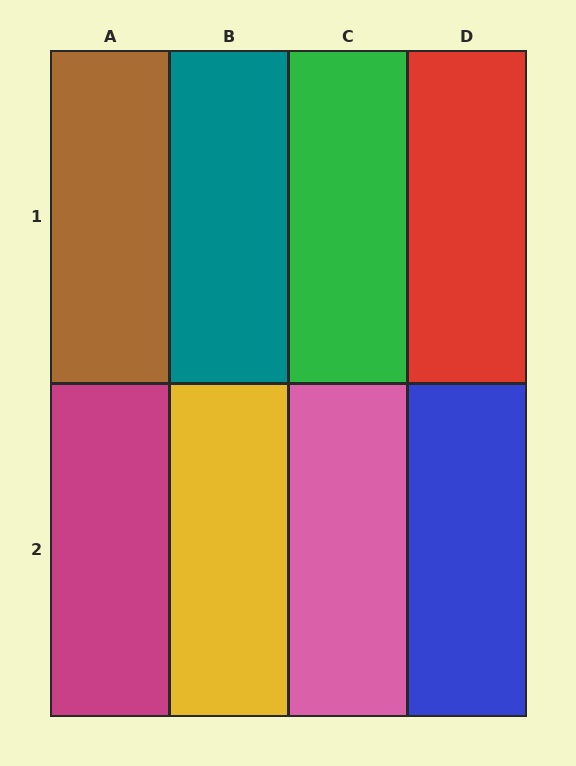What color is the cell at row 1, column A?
Brown.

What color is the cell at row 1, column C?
Green.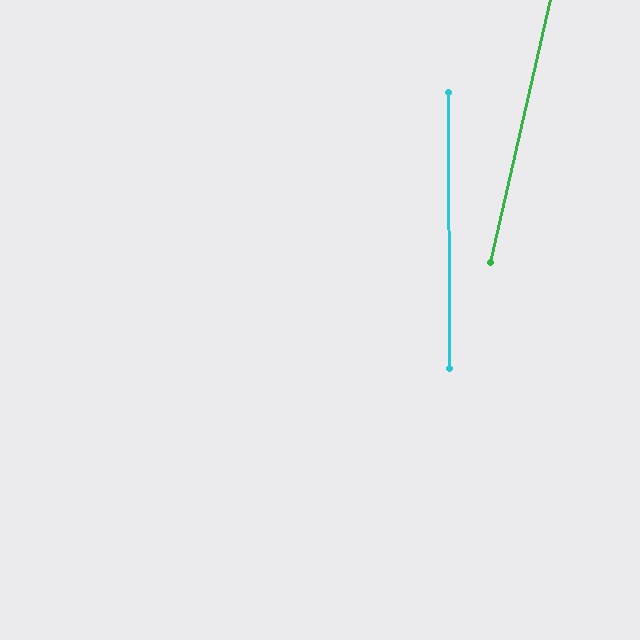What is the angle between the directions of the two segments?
Approximately 13 degrees.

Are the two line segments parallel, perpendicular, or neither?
Neither parallel nor perpendicular — they differ by about 13°.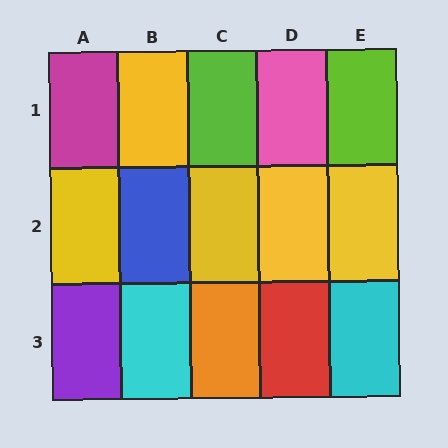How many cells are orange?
1 cell is orange.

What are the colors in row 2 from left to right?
Yellow, blue, yellow, yellow, yellow.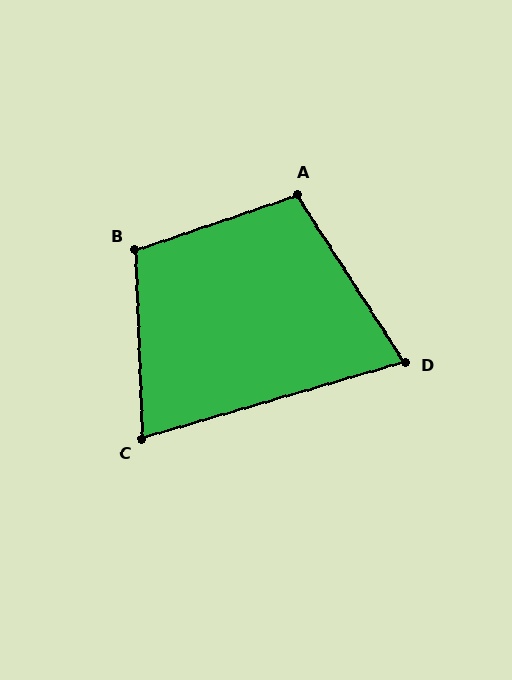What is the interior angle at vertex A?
Approximately 104 degrees (obtuse).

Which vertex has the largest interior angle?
B, at approximately 107 degrees.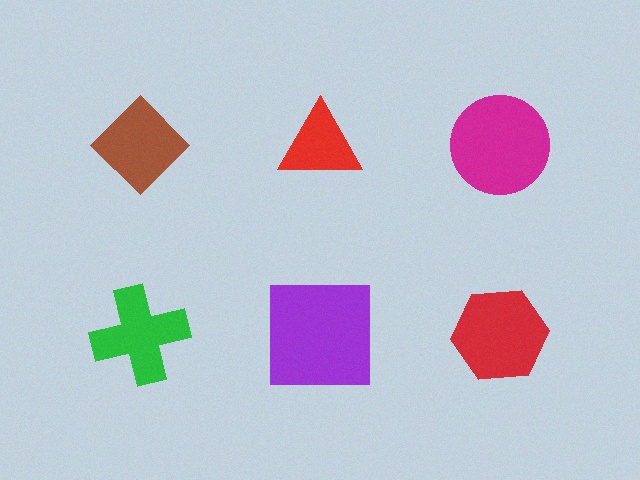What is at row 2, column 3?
A red hexagon.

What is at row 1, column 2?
A red triangle.